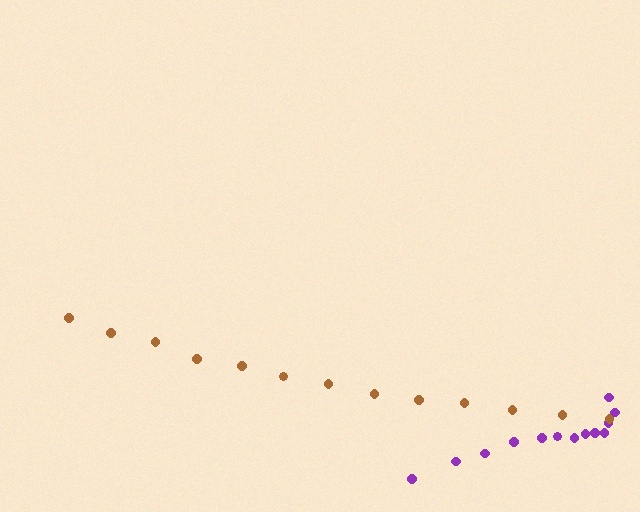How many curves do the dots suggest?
There are 2 distinct paths.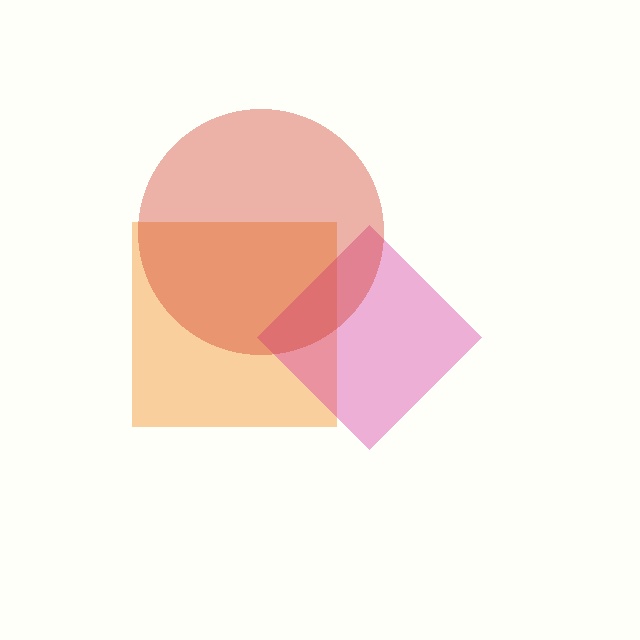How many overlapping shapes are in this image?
There are 3 overlapping shapes in the image.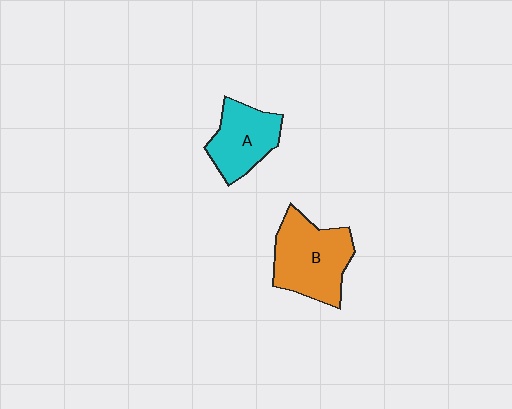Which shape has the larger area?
Shape B (orange).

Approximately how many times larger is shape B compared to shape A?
Approximately 1.4 times.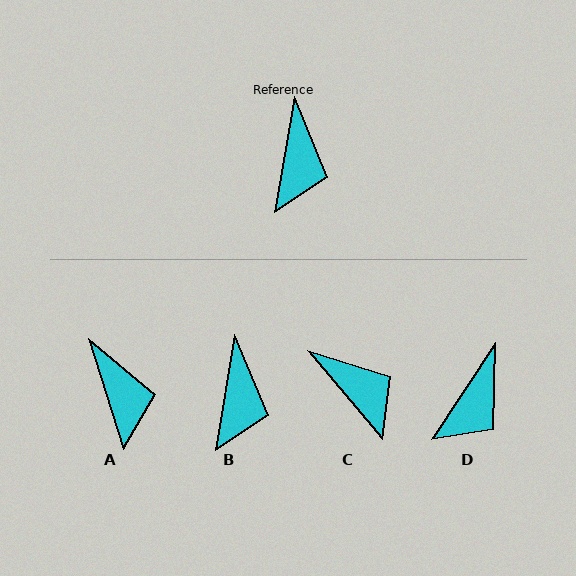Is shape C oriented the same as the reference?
No, it is off by about 50 degrees.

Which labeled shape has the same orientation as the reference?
B.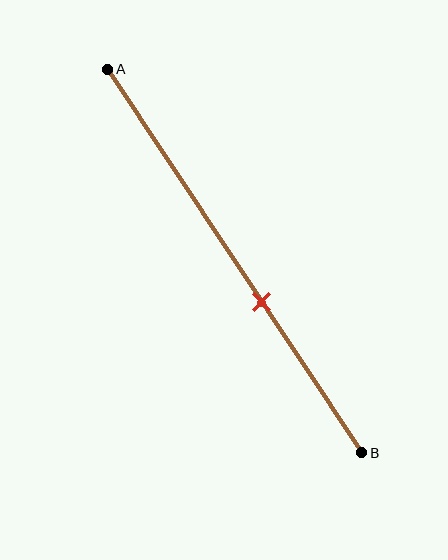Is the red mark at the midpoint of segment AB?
No, the mark is at about 60% from A, not at the 50% midpoint.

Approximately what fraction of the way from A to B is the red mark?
The red mark is approximately 60% of the way from A to B.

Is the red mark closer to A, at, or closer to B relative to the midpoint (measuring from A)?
The red mark is closer to point B than the midpoint of segment AB.